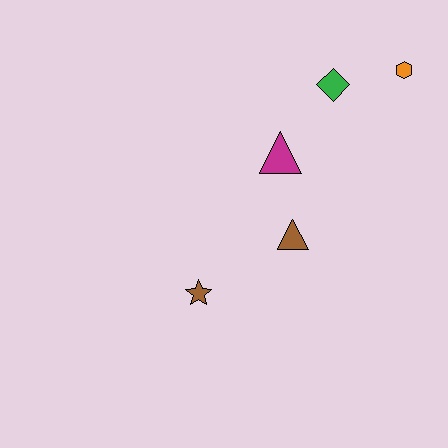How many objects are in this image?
There are 5 objects.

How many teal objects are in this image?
There are no teal objects.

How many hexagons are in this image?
There is 1 hexagon.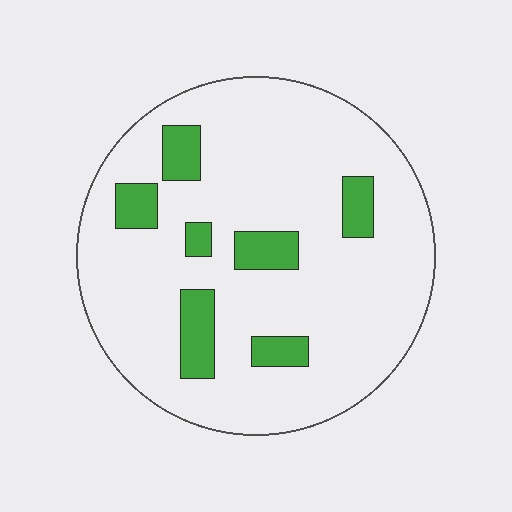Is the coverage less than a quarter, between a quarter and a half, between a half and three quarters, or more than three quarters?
Less than a quarter.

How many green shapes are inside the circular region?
7.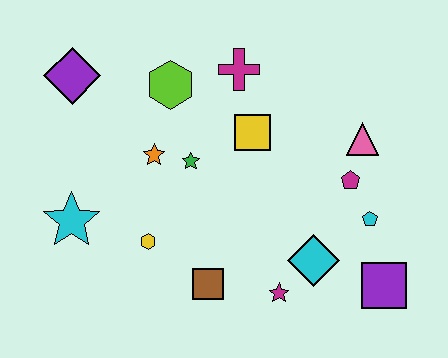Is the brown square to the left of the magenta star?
Yes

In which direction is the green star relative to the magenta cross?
The green star is below the magenta cross.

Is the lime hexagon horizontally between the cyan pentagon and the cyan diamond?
No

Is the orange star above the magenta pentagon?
Yes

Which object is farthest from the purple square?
The purple diamond is farthest from the purple square.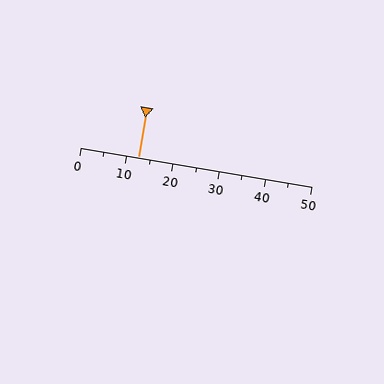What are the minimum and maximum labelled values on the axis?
The axis runs from 0 to 50.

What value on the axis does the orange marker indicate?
The marker indicates approximately 12.5.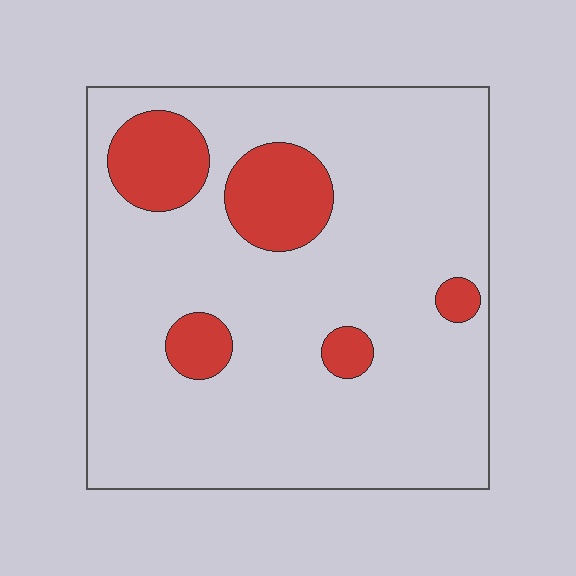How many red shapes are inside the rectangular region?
5.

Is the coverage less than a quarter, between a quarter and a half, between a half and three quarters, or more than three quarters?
Less than a quarter.